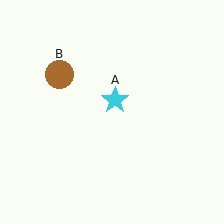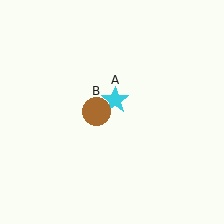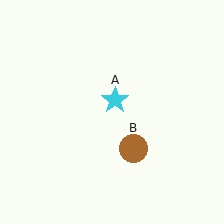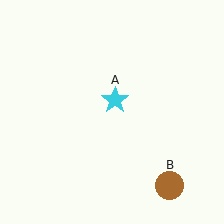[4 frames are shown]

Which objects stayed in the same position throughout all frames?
Cyan star (object A) remained stationary.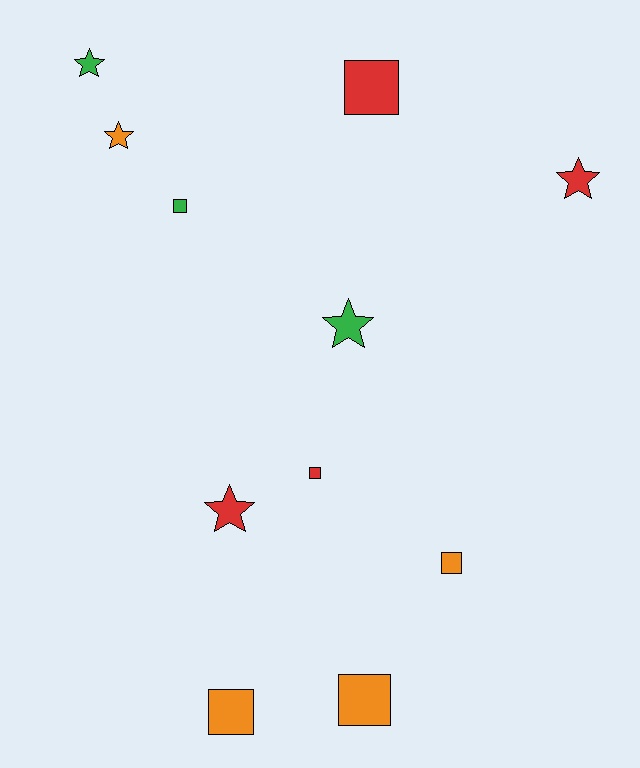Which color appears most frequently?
Orange, with 4 objects.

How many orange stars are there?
There is 1 orange star.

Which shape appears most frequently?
Square, with 6 objects.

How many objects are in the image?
There are 11 objects.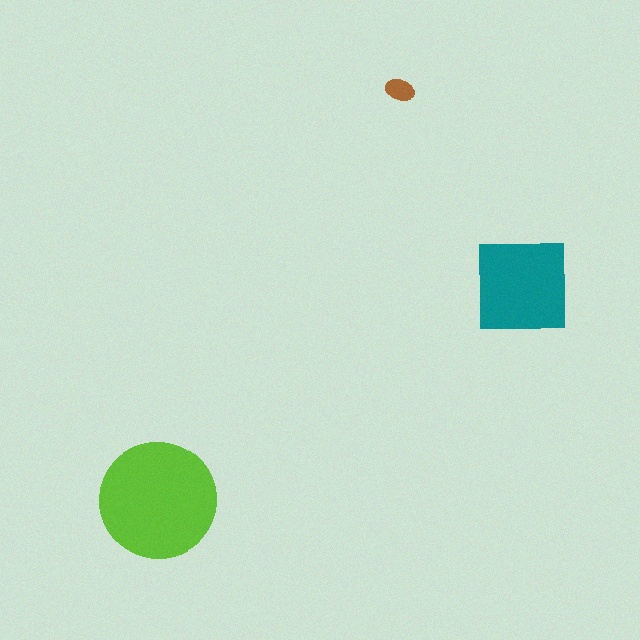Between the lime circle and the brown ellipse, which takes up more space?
The lime circle.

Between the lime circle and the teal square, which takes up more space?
The lime circle.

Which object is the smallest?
The brown ellipse.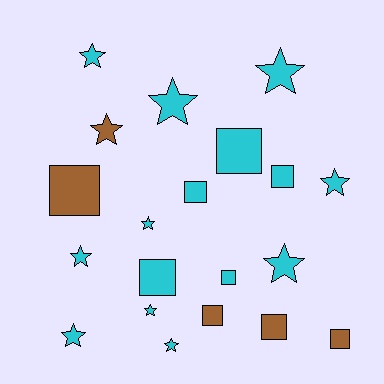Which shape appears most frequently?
Star, with 11 objects.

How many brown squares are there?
There are 4 brown squares.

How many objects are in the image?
There are 20 objects.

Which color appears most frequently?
Cyan, with 15 objects.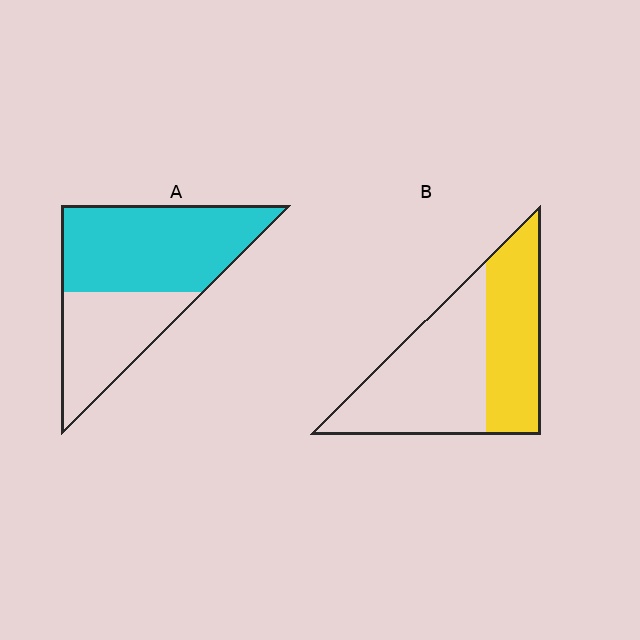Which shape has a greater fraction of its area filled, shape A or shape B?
Shape A.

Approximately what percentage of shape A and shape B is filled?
A is approximately 60% and B is approximately 40%.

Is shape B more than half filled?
No.